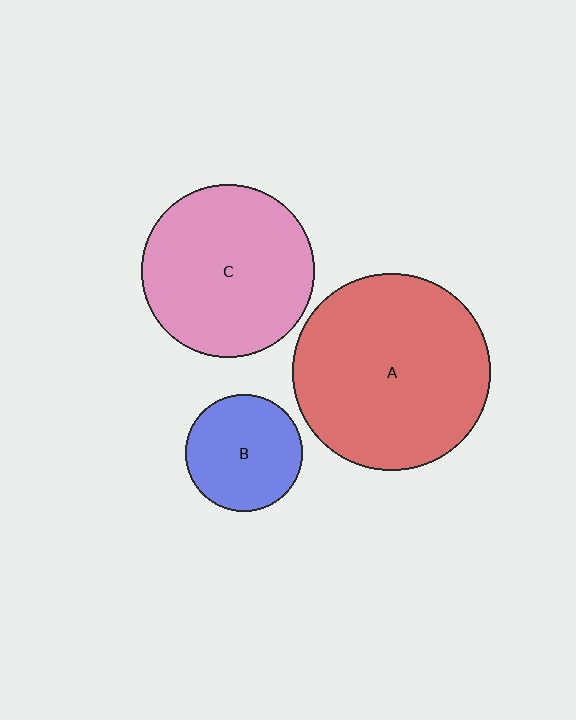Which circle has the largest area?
Circle A (red).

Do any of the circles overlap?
No, none of the circles overlap.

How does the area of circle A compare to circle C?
Approximately 1.3 times.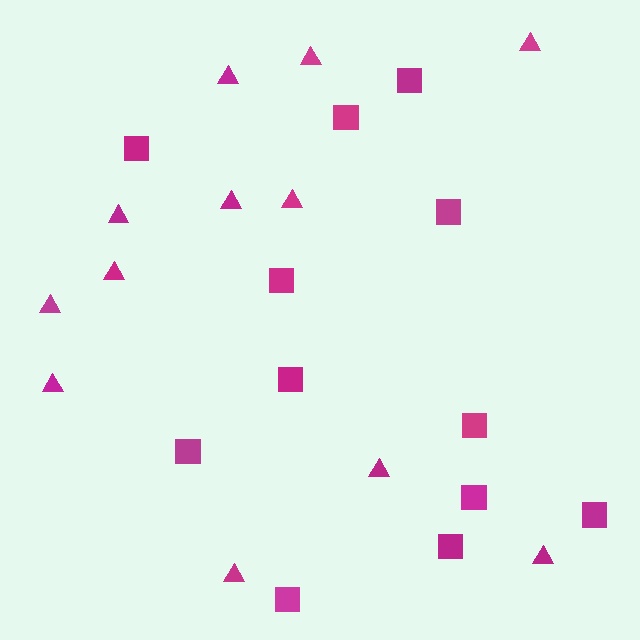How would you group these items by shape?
There are 2 groups: one group of triangles (12) and one group of squares (12).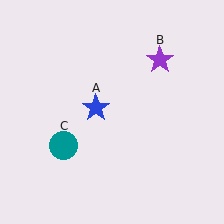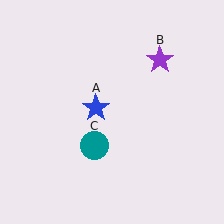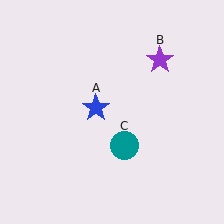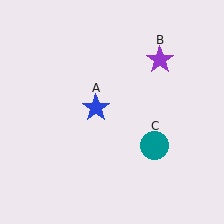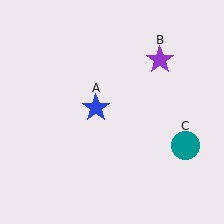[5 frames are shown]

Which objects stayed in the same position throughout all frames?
Blue star (object A) and purple star (object B) remained stationary.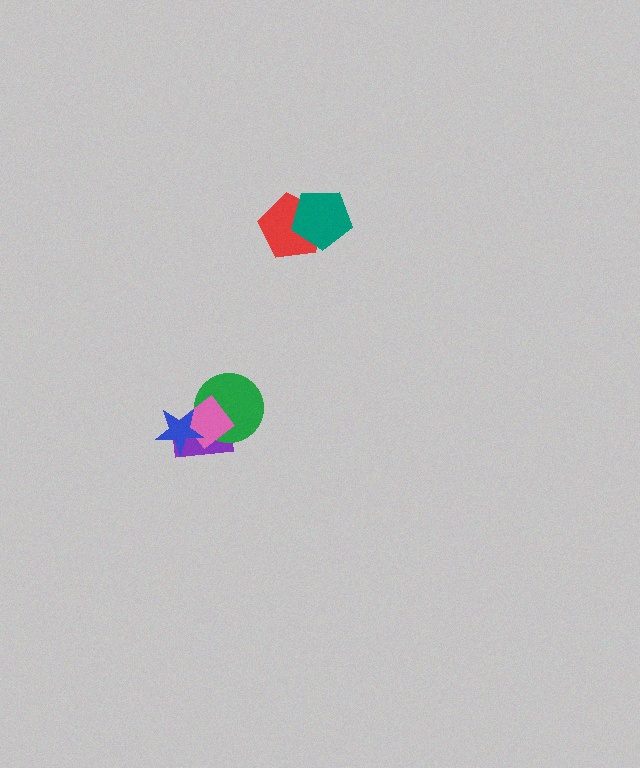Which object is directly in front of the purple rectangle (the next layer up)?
The green circle is directly in front of the purple rectangle.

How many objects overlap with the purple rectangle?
3 objects overlap with the purple rectangle.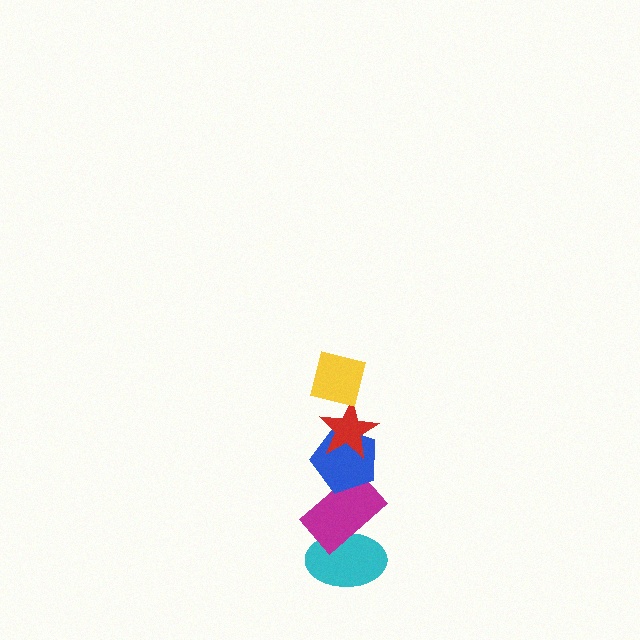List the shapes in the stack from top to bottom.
From top to bottom: the yellow square, the red star, the blue pentagon, the magenta rectangle, the cyan ellipse.